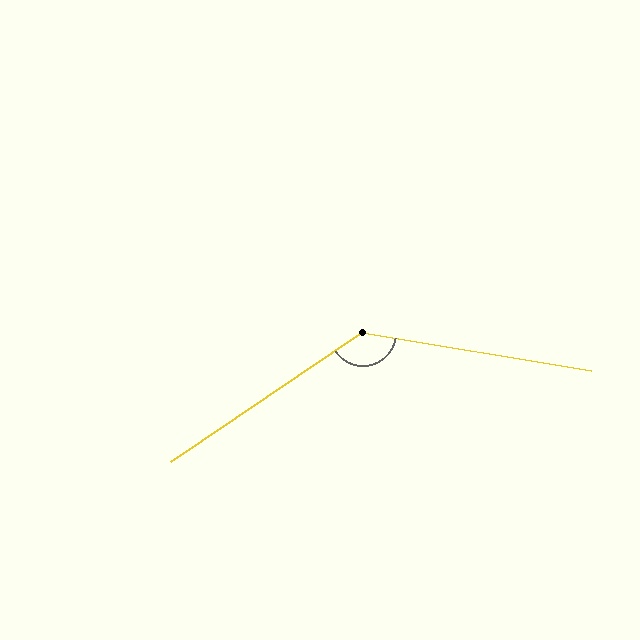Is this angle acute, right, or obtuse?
It is obtuse.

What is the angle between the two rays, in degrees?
Approximately 137 degrees.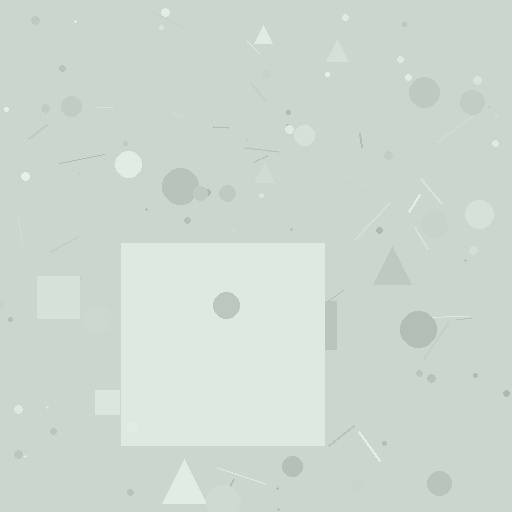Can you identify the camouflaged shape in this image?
The camouflaged shape is a square.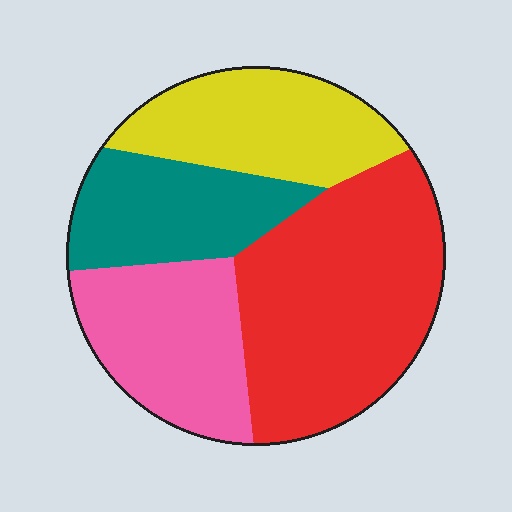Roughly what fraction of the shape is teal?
Teal covers 18% of the shape.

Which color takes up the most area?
Red, at roughly 40%.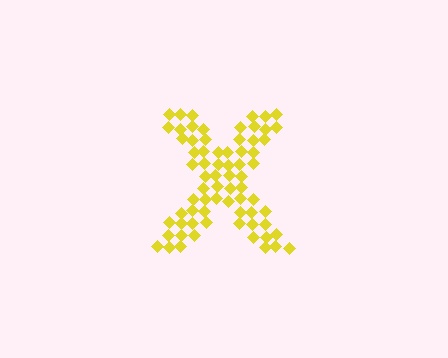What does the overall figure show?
The overall figure shows the letter X.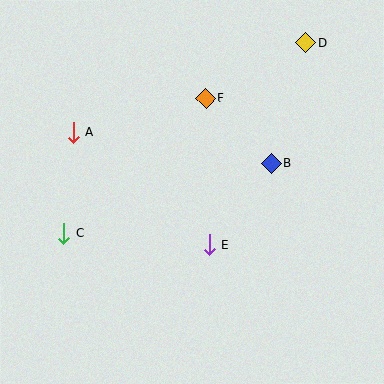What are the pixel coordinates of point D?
Point D is at (306, 43).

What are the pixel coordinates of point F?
Point F is at (206, 98).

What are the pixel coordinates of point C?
Point C is at (64, 233).